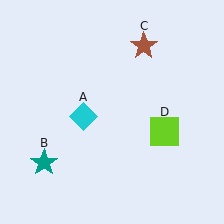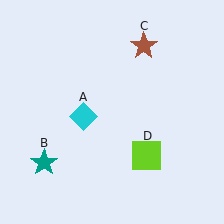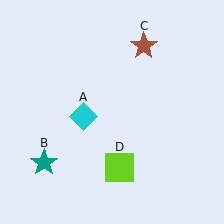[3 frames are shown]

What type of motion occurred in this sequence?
The lime square (object D) rotated clockwise around the center of the scene.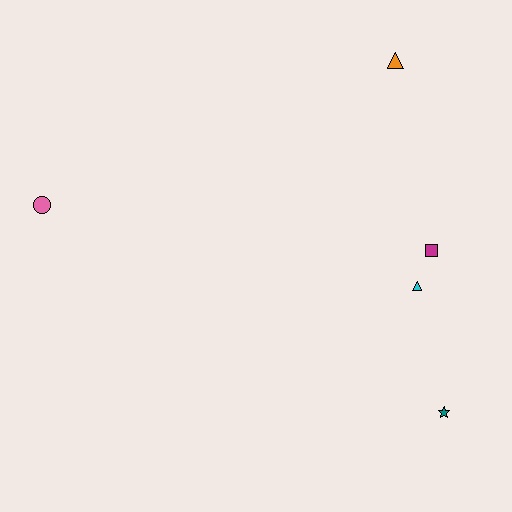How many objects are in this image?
There are 5 objects.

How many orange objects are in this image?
There is 1 orange object.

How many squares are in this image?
There is 1 square.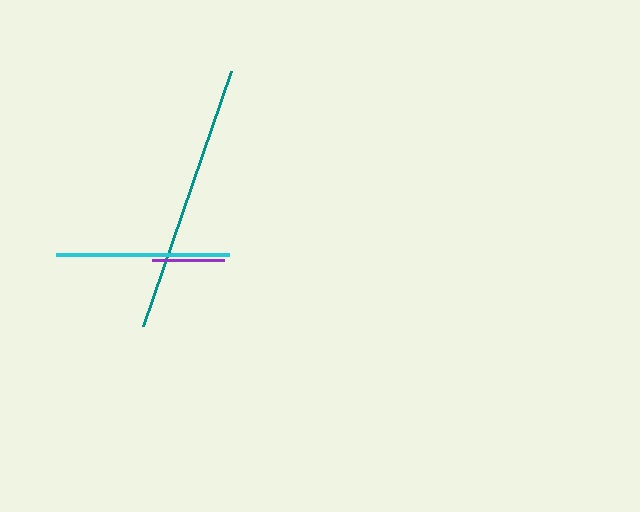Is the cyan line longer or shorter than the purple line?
The cyan line is longer than the purple line.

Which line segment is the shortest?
The purple line is the shortest at approximately 72 pixels.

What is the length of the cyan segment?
The cyan segment is approximately 173 pixels long.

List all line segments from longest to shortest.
From longest to shortest: teal, cyan, purple.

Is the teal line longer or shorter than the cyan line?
The teal line is longer than the cyan line.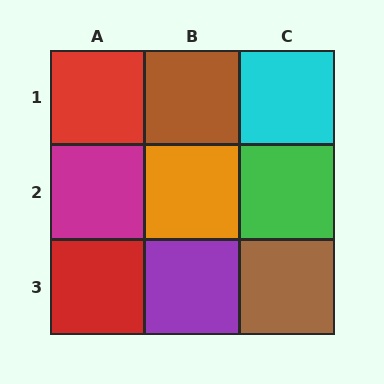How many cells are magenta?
1 cell is magenta.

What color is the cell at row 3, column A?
Red.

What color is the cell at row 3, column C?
Brown.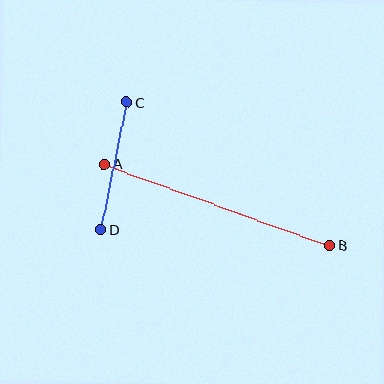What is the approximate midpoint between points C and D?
The midpoint is at approximately (114, 166) pixels.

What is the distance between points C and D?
The distance is approximately 130 pixels.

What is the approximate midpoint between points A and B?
The midpoint is at approximately (217, 205) pixels.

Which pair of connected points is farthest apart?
Points A and B are farthest apart.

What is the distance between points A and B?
The distance is approximately 240 pixels.